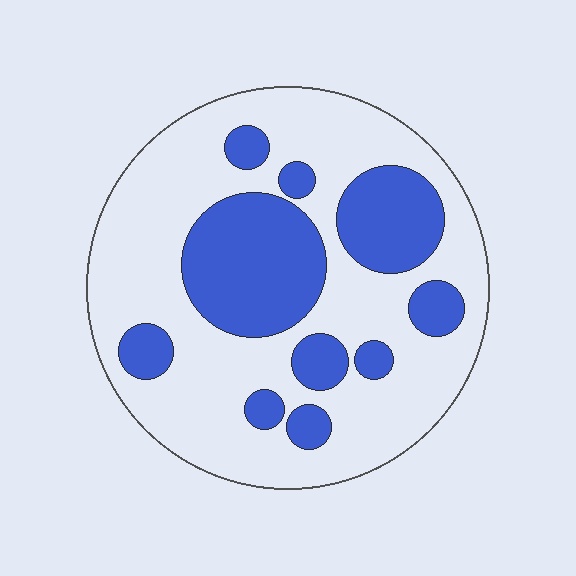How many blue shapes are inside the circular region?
10.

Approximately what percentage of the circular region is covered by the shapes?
Approximately 30%.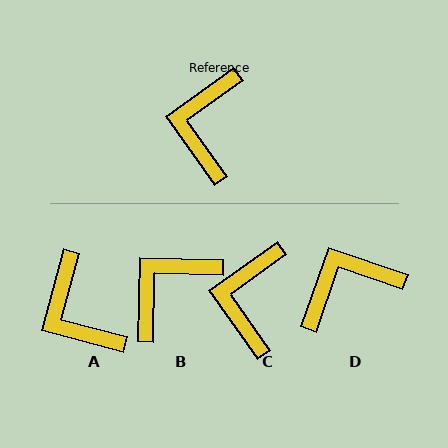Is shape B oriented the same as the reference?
No, it is off by about 37 degrees.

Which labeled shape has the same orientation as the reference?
C.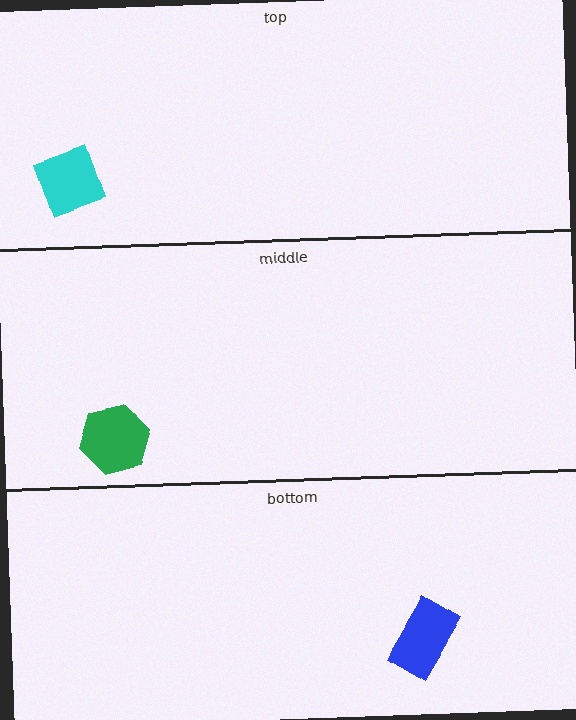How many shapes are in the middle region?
1.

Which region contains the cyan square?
The top region.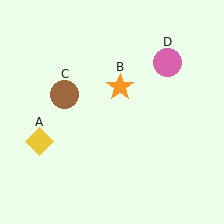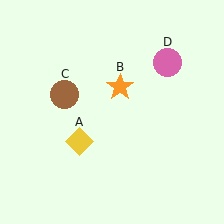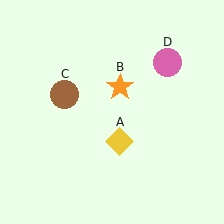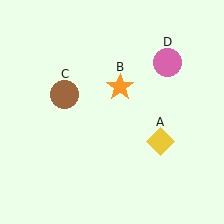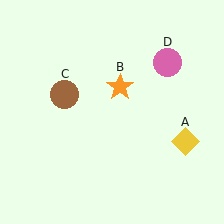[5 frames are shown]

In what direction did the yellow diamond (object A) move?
The yellow diamond (object A) moved right.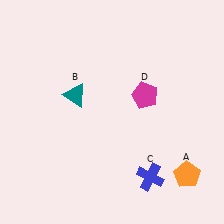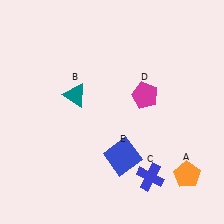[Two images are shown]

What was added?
A blue square (E) was added in Image 2.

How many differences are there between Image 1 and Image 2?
There is 1 difference between the two images.